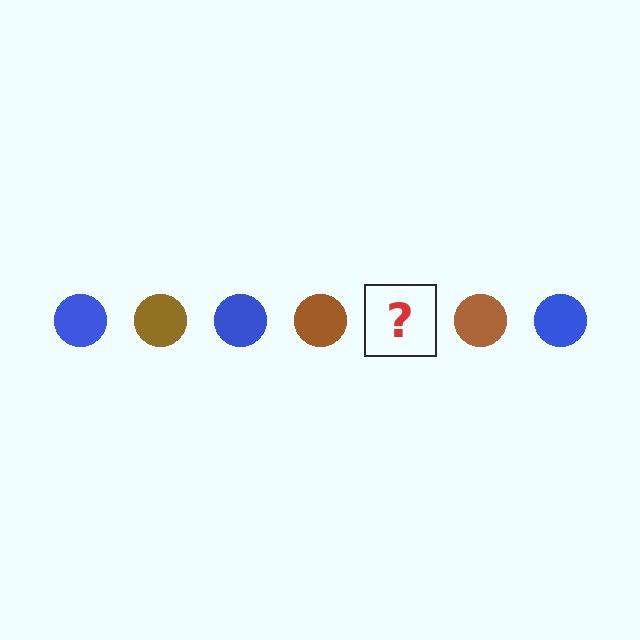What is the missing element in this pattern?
The missing element is a blue circle.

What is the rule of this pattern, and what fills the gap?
The rule is that the pattern cycles through blue, brown circles. The gap should be filled with a blue circle.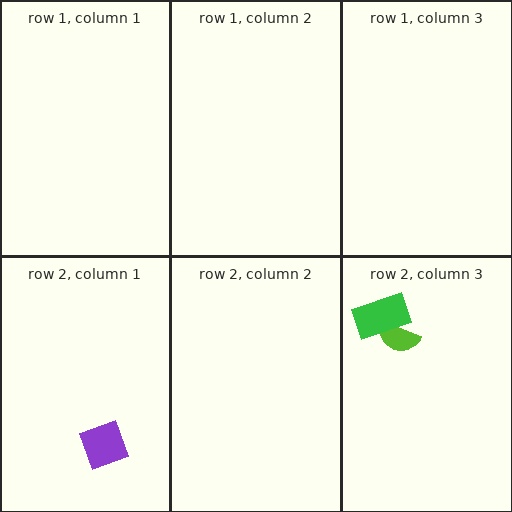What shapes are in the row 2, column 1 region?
The purple diamond.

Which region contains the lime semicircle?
The row 2, column 3 region.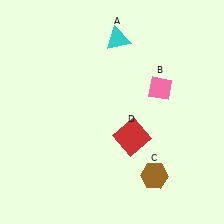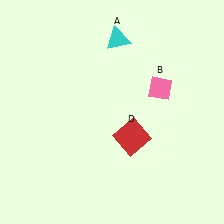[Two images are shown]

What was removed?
The brown hexagon (C) was removed in Image 2.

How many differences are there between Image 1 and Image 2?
There is 1 difference between the two images.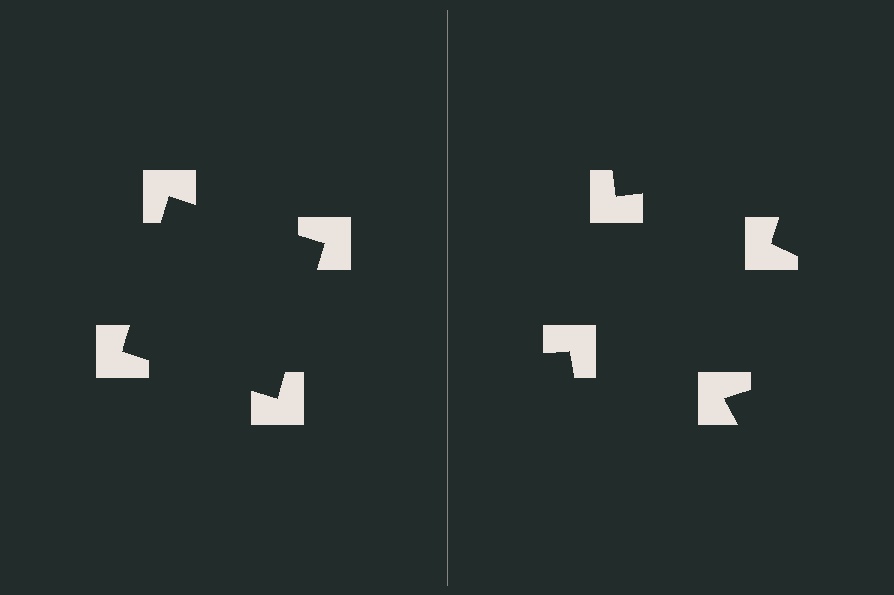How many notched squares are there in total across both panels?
8 — 4 on each side.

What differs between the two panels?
The notched squares are positioned identically on both sides; only the wedge orientations differ. On the left they align to a square; on the right they are misaligned.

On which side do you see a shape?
An illusory square appears on the left side. On the right side the wedge cuts are rotated, so no coherent shape forms.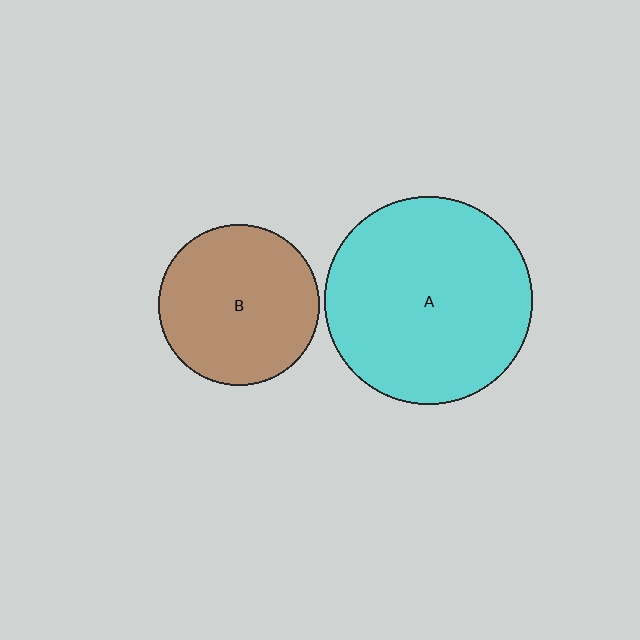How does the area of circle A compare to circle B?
Approximately 1.7 times.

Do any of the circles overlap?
No, none of the circles overlap.